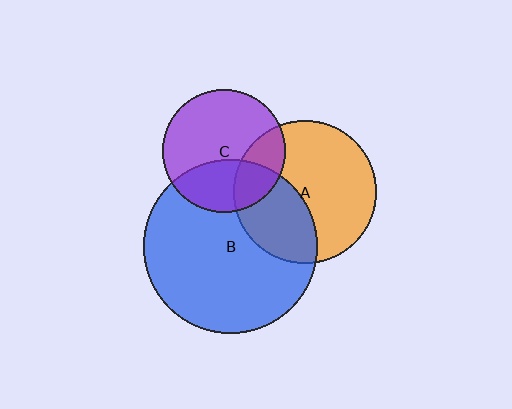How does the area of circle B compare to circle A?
Approximately 1.5 times.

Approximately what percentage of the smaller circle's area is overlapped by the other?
Approximately 25%.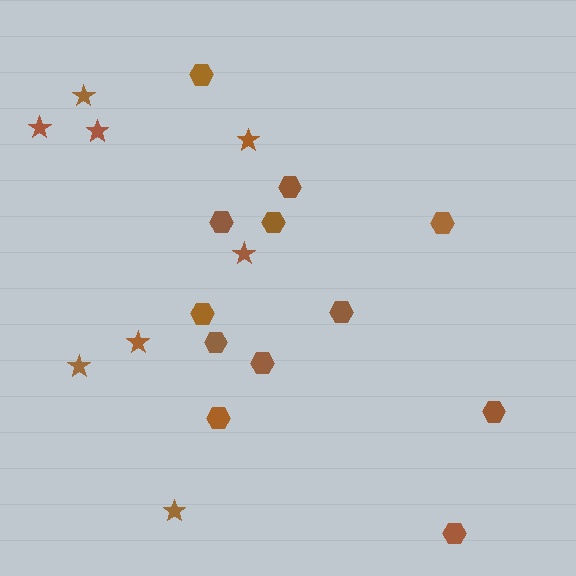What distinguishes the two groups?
There are 2 groups: one group of stars (8) and one group of hexagons (12).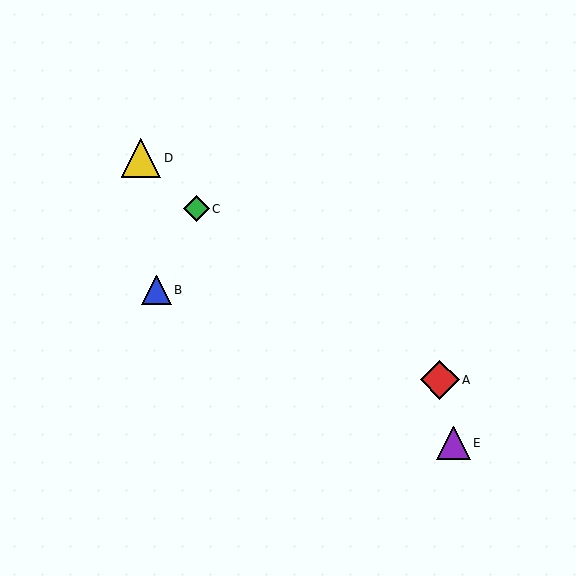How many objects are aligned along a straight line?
3 objects (C, D, E) are aligned along a straight line.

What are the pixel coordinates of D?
Object D is at (141, 158).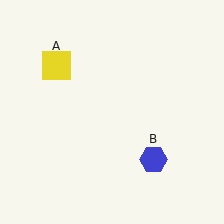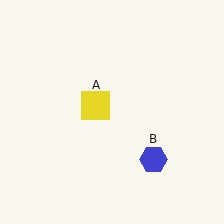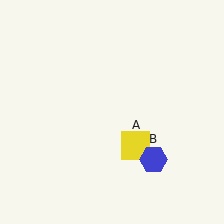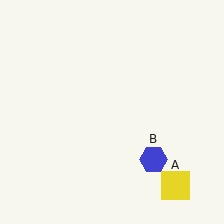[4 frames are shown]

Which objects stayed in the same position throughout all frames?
Blue hexagon (object B) remained stationary.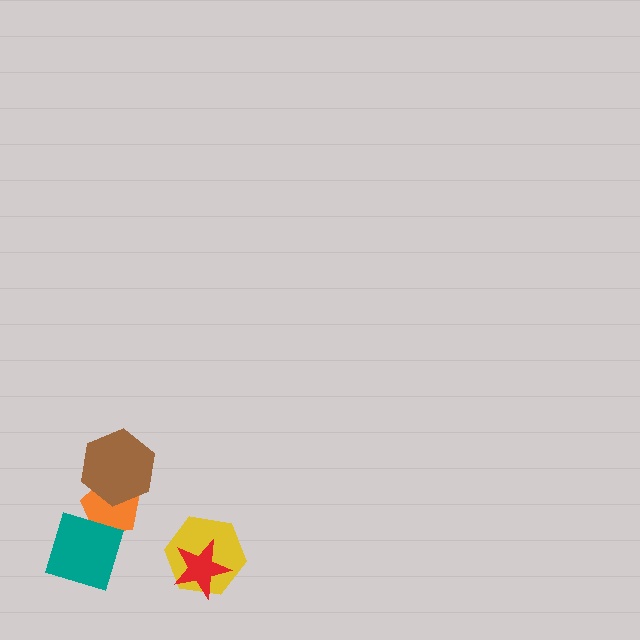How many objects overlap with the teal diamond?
1 object overlaps with the teal diamond.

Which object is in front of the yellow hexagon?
The red star is in front of the yellow hexagon.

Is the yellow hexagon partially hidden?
Yes, it is partially covered by another shape.